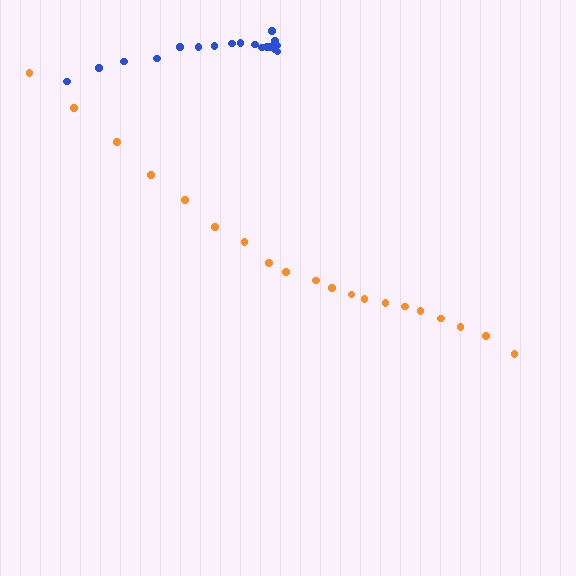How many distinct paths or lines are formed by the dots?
There are 2 distinct paths.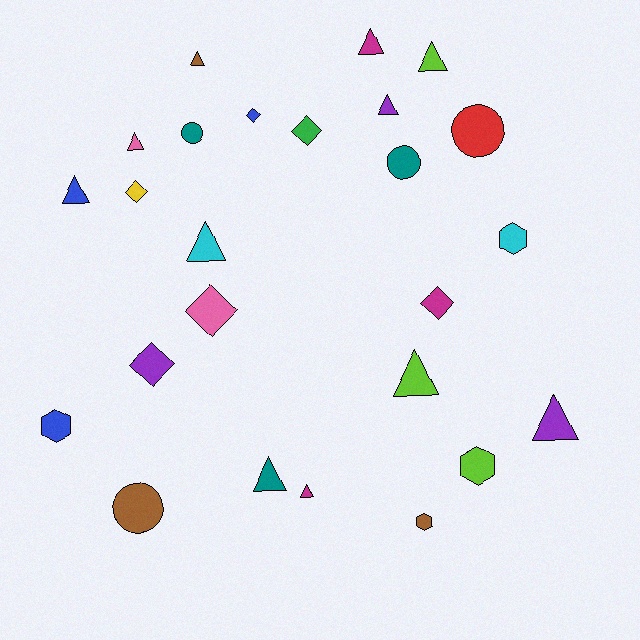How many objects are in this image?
There are 25 objects.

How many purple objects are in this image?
There are 3 purple objects.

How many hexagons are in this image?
There are 4 hexagons.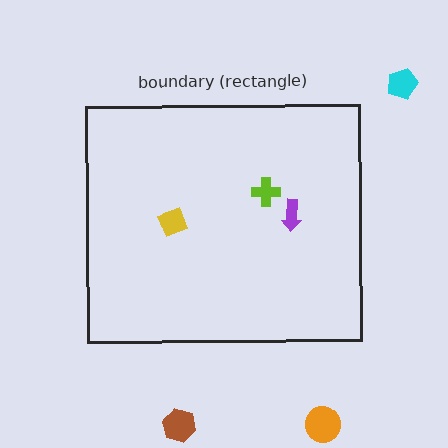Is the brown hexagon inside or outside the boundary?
Outside.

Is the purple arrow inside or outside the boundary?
Inside.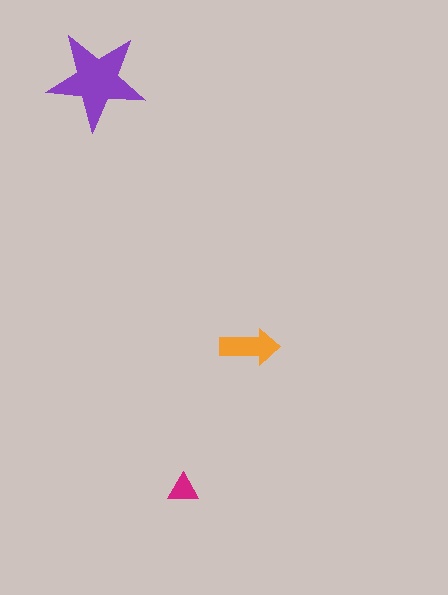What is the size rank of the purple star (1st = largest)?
1st.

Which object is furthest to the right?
The orange arrow is rightmost.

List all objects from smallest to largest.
The magenta triangle, the orange arrow, the purple star.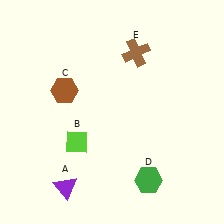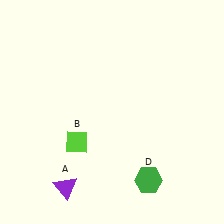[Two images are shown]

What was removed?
The brown hexagon (C), the brown cross (E) were removed in Image 2.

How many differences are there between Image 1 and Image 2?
There are 2 differences between the two images.